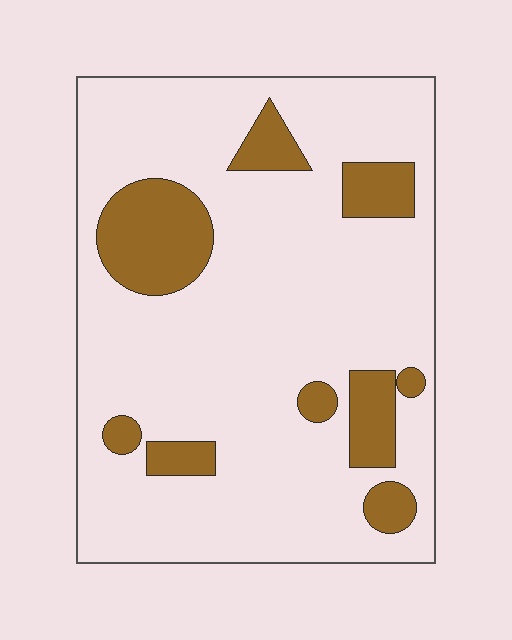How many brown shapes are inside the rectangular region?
9.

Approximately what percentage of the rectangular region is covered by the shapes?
Approximately 20%.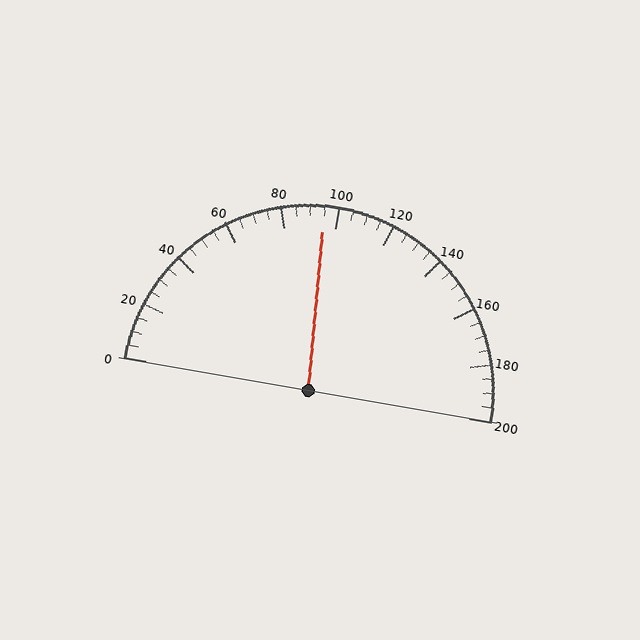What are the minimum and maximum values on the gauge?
The gauge ranges from 0 to 200.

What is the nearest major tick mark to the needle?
The nearest major tick mark is 100.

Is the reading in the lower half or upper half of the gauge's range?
The reading is in the lower half of the range (0 to 200).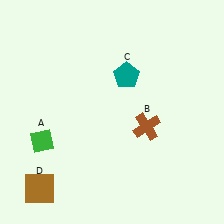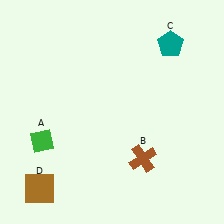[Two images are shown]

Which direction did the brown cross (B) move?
The brown cross (B) moved down.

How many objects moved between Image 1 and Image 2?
2 objects moved between the two images.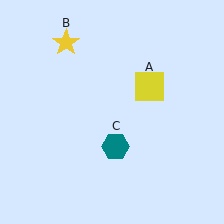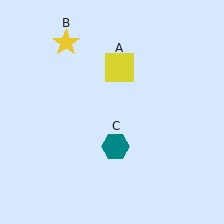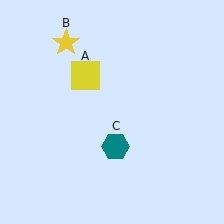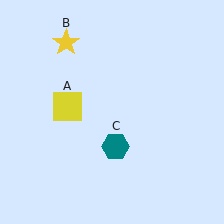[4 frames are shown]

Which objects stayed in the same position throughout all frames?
Yellow star (object B) and teal hexagon (object C) remained stationary.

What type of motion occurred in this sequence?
The yellow square (object A) rotated counterclockwise around the center of the scene.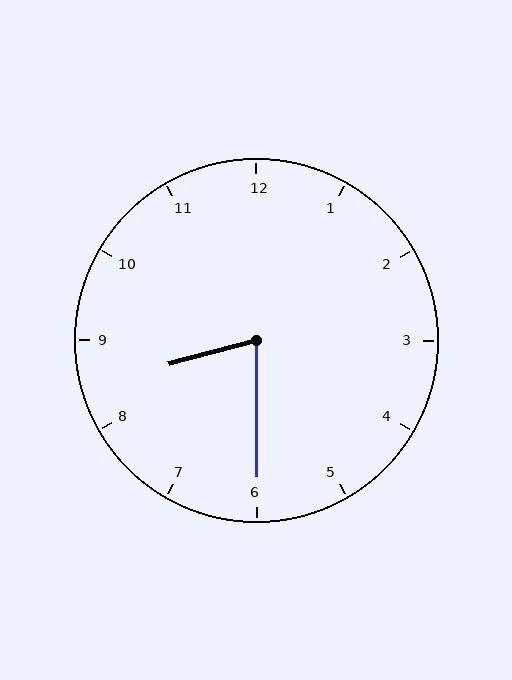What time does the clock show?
8:30.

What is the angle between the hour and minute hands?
Approximately 75 degrees.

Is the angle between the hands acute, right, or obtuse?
It is acute.